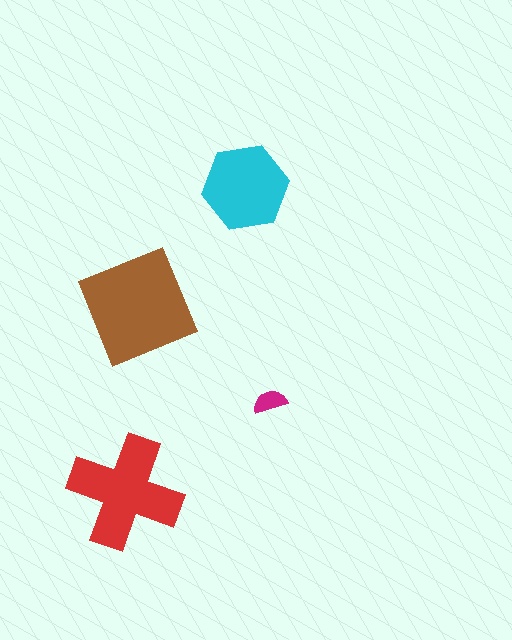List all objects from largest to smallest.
The brown diamond, the red cross, the cyan hexagon, the magenta semicircle.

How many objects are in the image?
There are 4 objects in the image.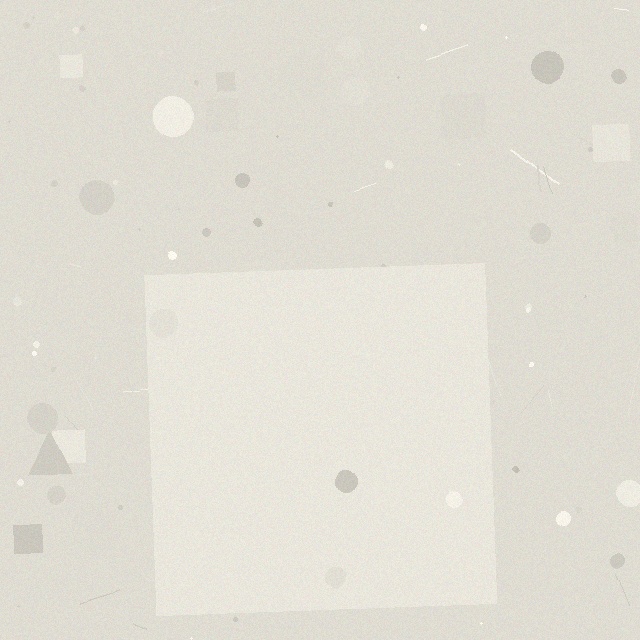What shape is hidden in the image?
A square is hidden in the image.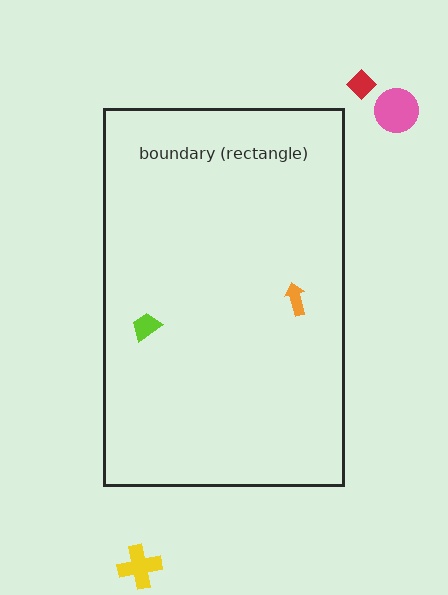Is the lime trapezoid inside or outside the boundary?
Inside.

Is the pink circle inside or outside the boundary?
Outside.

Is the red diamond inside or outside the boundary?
Outside.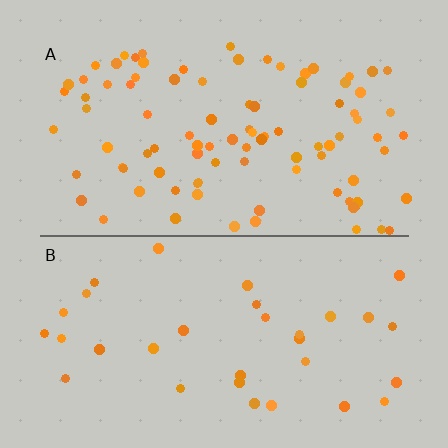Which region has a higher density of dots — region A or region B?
A (the top).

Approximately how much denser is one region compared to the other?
Approximately 2.7× — region A over region B.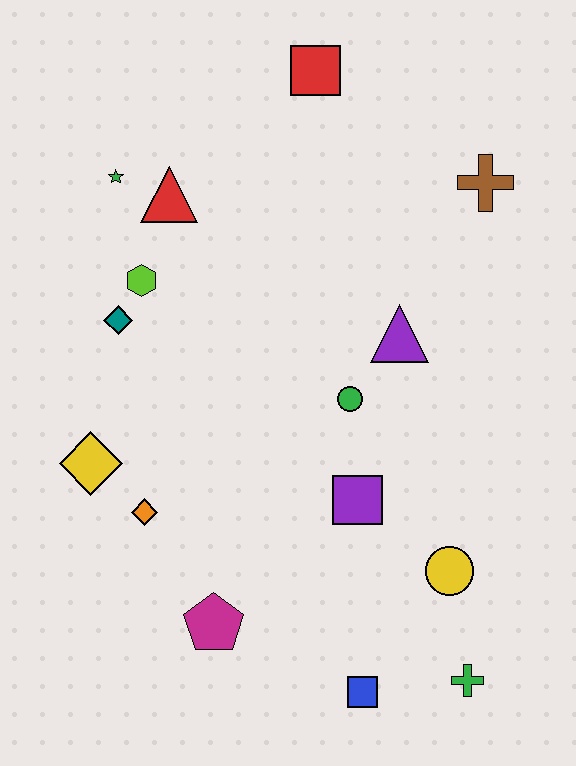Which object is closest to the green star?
The red triangle is closest to the green star.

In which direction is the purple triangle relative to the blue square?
The purple triangle is above the blue square.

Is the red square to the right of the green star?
Yes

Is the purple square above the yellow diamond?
No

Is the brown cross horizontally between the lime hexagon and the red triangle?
No